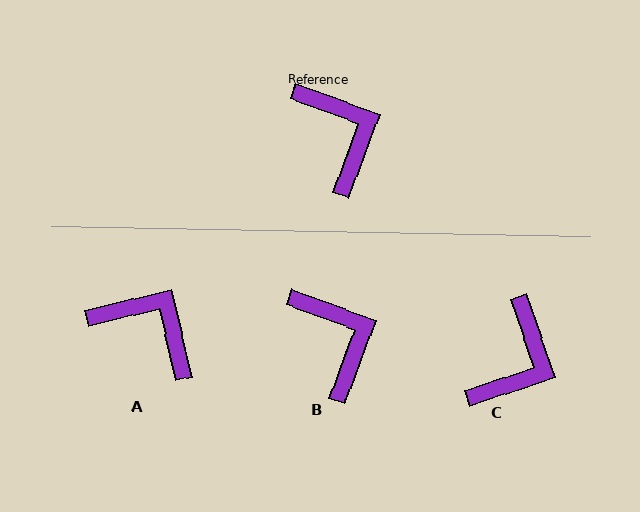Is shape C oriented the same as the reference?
No, it is off by about 51 degrees.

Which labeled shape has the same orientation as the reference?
B.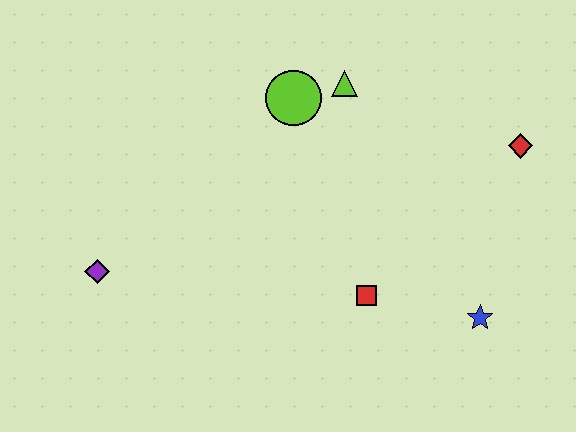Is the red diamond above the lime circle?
No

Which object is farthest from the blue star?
The purple diamond is farthest from the blue star.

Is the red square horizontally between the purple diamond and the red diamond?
Yes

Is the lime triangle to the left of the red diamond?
Yes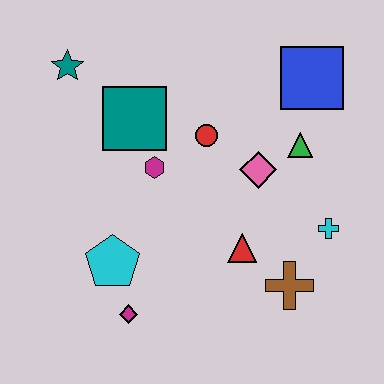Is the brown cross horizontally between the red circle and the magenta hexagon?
No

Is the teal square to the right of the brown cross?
No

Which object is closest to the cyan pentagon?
The magenta diamond is closest to the cyan pentagon.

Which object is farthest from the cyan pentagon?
The blue square is farthest from the cyan pentagon.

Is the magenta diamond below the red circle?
Yes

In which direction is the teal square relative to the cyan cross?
The teal square is to the left of the cyan cross.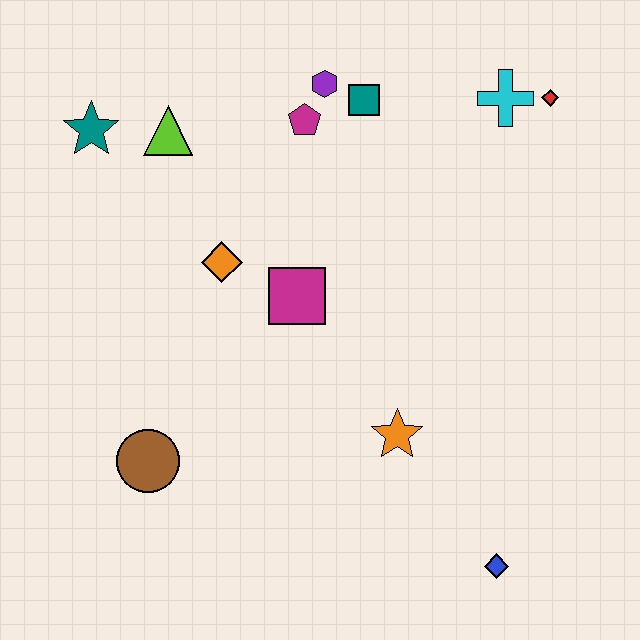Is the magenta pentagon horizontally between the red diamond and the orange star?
No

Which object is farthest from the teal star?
The blue diamond is farthest from the teal star.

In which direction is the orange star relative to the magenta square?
The orange star is below the magenta square.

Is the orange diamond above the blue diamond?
Yes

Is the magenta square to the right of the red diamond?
No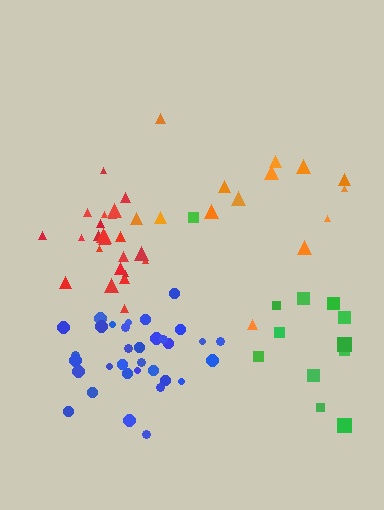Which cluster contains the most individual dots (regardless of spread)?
Blue (33).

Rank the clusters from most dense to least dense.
red, blue, orange, green.